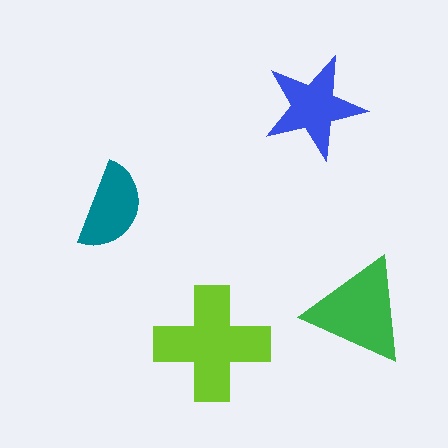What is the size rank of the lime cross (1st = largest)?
1st.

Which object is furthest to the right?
The green triangle is rightmost.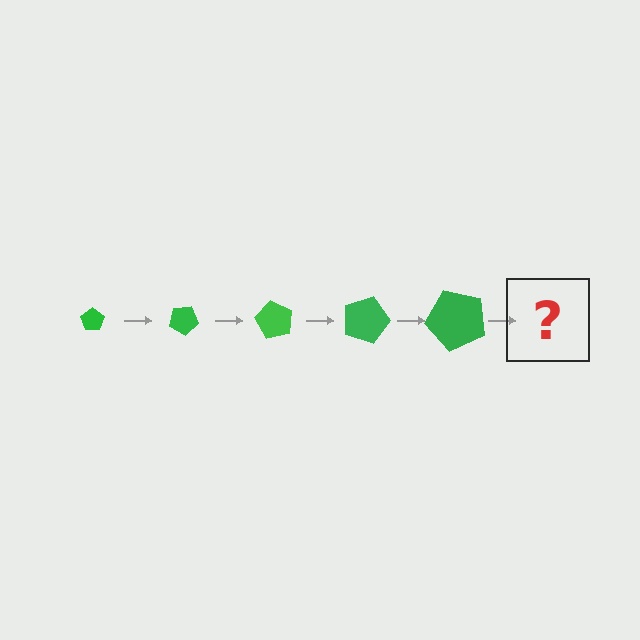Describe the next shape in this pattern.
It should be a pentagon, larger than the previous one and rotated 150 degrees from the start.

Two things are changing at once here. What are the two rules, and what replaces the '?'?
The two rules are that the pentagon grows larger each step and it rotates 30 degrees each step. The '?' should be a pentagon, larger than the previous one and rotated 150 degrees from the start.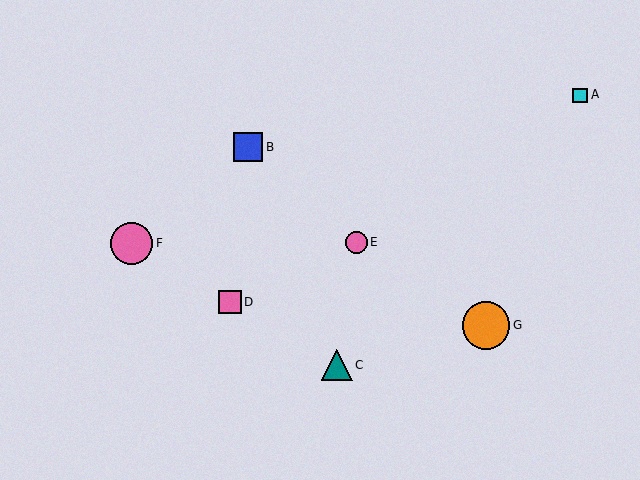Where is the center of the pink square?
The center of the pink square is at (230, 302).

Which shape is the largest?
The orange circle (labeled G) is the largest.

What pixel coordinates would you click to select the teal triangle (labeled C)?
Click at (337, 365) to select the teal triangle C.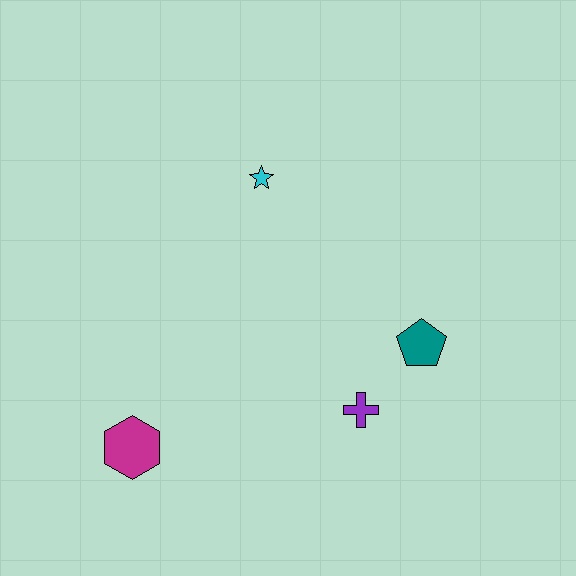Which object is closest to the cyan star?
The teal pentagon is closest to the cyan star.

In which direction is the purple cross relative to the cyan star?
The purple cross is below the cyan star.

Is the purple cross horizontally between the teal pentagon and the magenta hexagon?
Yes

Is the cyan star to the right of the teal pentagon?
No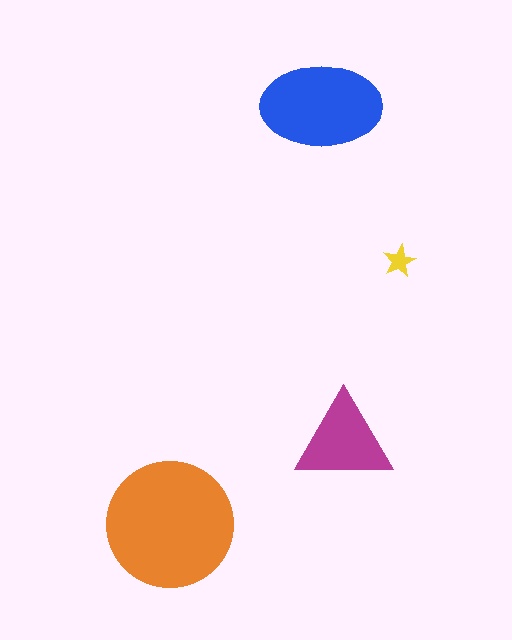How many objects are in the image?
There are 4 objects in the image.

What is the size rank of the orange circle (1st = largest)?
1st.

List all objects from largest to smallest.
The orange circle, the blue ellipse, the magenta triangle, the yellow star.